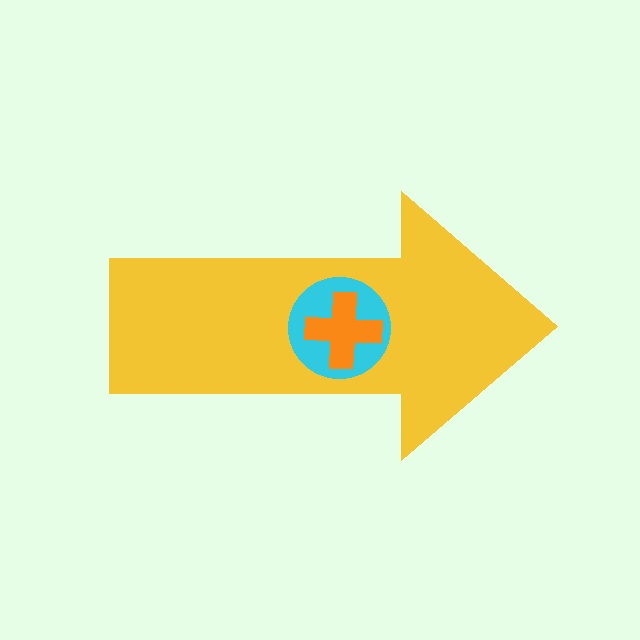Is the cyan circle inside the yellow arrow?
Yes.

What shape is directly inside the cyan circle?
The orange cross.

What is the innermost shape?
The orange cross.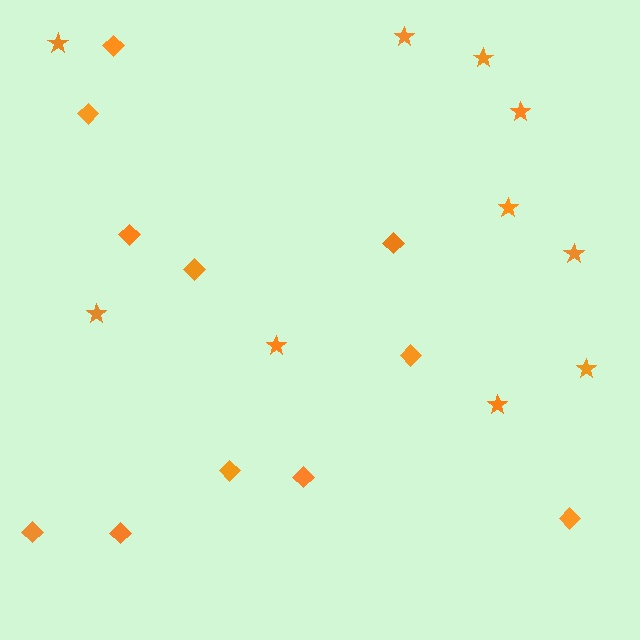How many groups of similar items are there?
There are 2 groups: one group of diamonds (11) and one group of stars (10).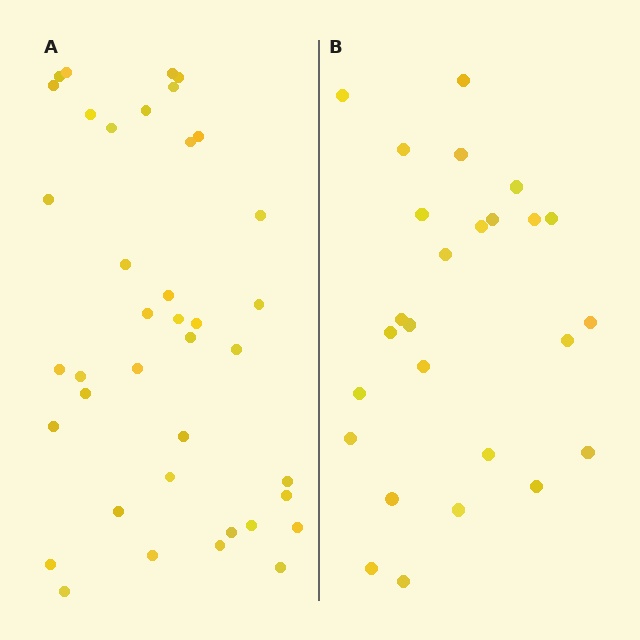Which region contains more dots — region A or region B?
Region A (the left region) has more dots.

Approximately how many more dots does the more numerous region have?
Region A has approximately 15 more dots than region B.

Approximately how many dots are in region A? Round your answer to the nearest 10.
About 40 dots. (The exact count is 39, which rounds to 40.)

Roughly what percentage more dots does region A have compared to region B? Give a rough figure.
About 50% more.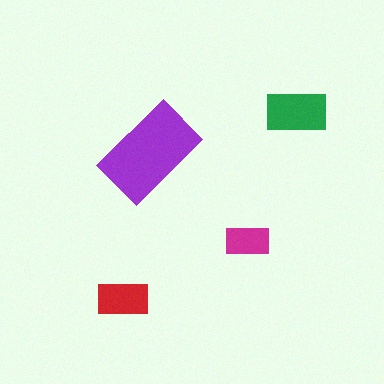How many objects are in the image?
There are 4 objects in the image.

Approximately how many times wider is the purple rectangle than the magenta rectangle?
About 2.5 times wider.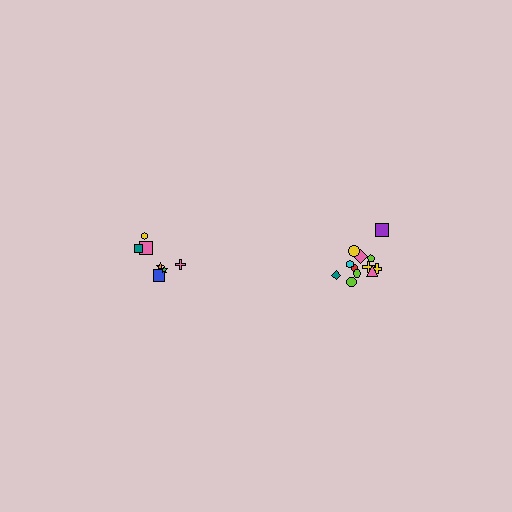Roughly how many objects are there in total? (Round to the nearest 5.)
Roughly 20 objects in total.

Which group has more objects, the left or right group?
The right group.